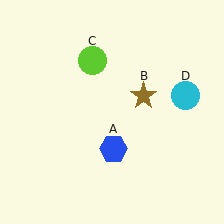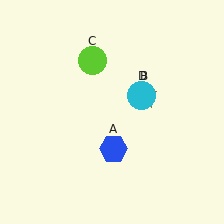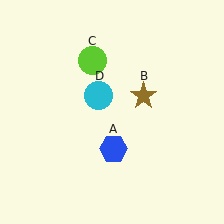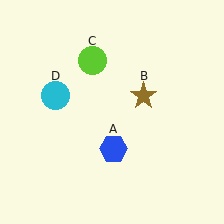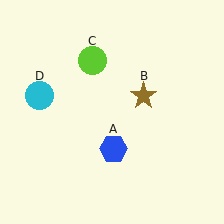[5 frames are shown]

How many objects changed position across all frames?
1 object changed position: cyan circle (object D).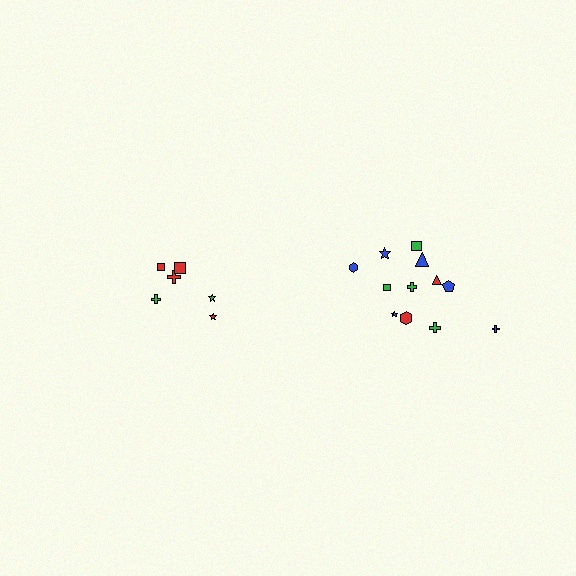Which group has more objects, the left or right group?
The right group.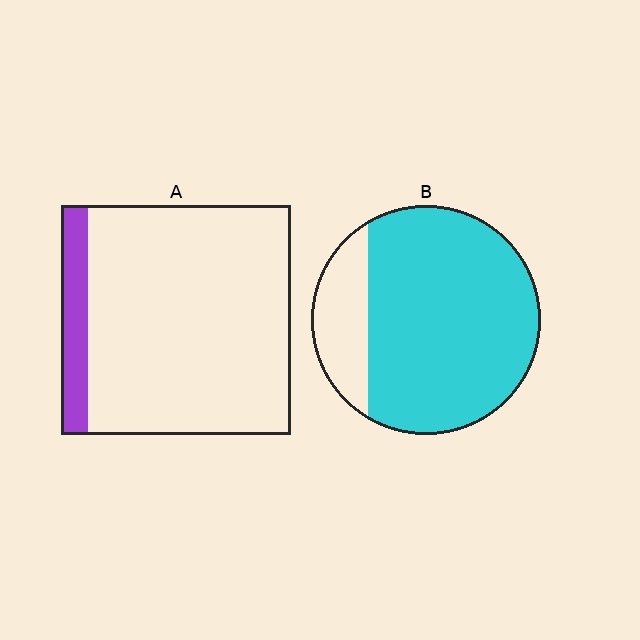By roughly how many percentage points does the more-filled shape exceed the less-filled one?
By roughly 70 percentage points (B over A).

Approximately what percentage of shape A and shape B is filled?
A is approximately 10% and B is approximately 80%.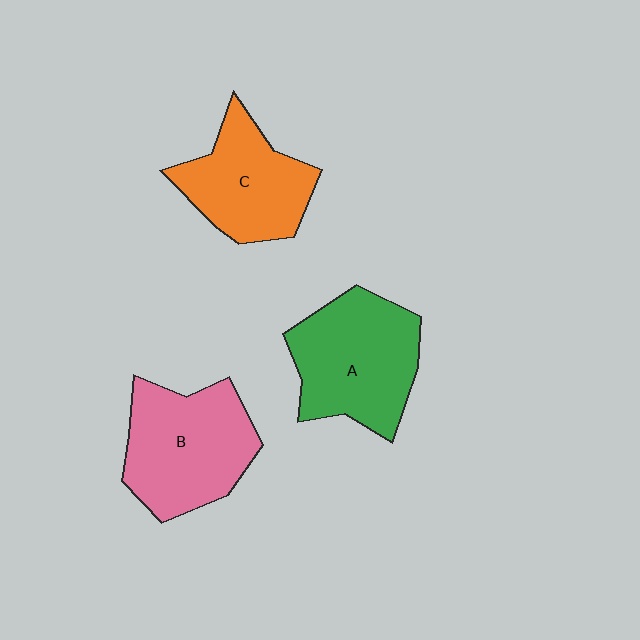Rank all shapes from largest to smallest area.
From largest to smallest: A (green), B (pink), C (orange).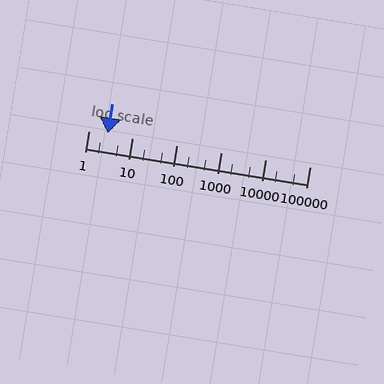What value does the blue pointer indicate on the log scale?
The pointer indicates approximately 2.7.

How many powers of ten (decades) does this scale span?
The scale spans 5 decades, from 1 to 100000.